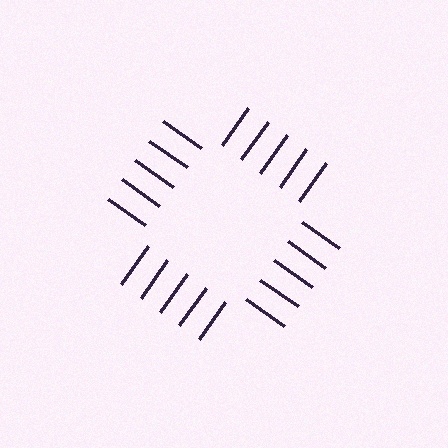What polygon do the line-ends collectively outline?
An illusory square — the line segments terminate on its edges but no continuous stroke is drawn.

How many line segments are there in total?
20 — 5 along each of the 4 edges.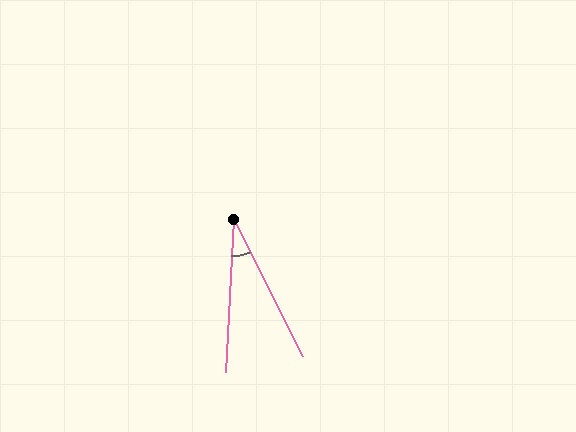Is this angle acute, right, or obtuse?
It is acute.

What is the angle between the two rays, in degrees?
Approximately 29 degrees.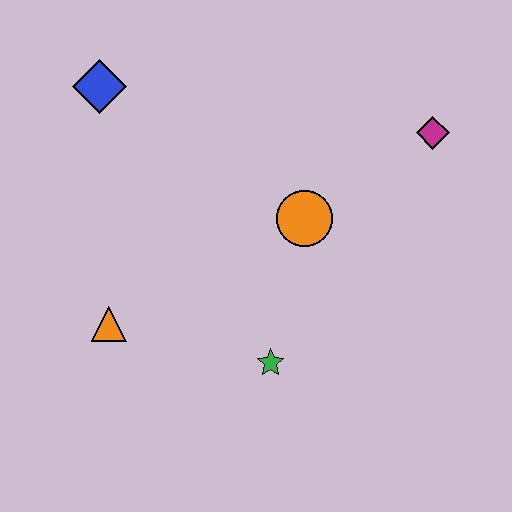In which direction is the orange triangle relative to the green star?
The orange triangle is to the left of the green star.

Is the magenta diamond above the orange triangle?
Yes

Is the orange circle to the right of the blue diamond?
Yes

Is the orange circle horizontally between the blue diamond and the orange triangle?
No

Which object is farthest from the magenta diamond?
The orange triangle is farthest from the magenta diamond.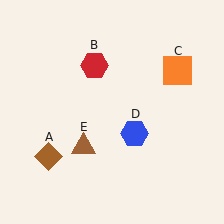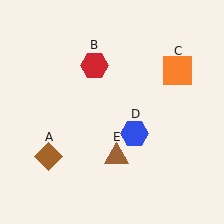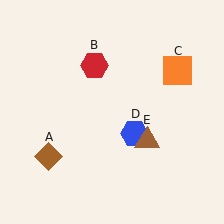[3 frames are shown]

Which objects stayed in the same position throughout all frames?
Brown diamond (object A) and red hexagon (object B) and orange square (object C) and blue hexagon (object D) remained stationary.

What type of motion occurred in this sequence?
The brown triangle (object E) rotated counterclockwise around the center of the scene.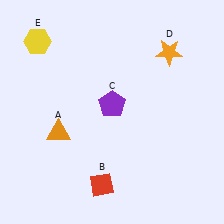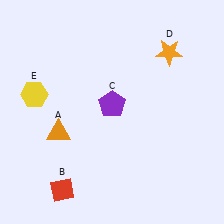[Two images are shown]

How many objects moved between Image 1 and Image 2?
2 objects moved between the two images.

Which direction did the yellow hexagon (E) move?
The yellow hexagon (E) moved down.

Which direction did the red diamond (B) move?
The red diamond (B) moved left.